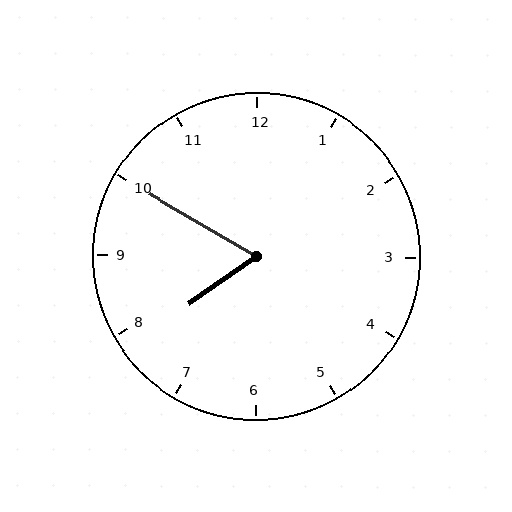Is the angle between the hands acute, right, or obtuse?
It is acute.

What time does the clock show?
7:50.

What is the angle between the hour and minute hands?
Approximately 65 degrees.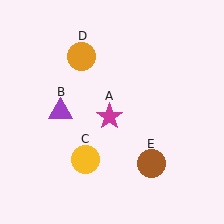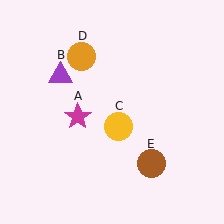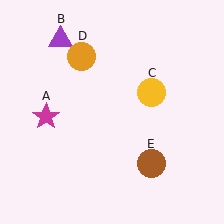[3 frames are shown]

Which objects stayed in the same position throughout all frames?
Orange circle (object D) and brown circle (object E) remained stationary.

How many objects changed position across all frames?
3 objects changed position: magenta star (object A), purple triangle (object B), yellow circle (object C).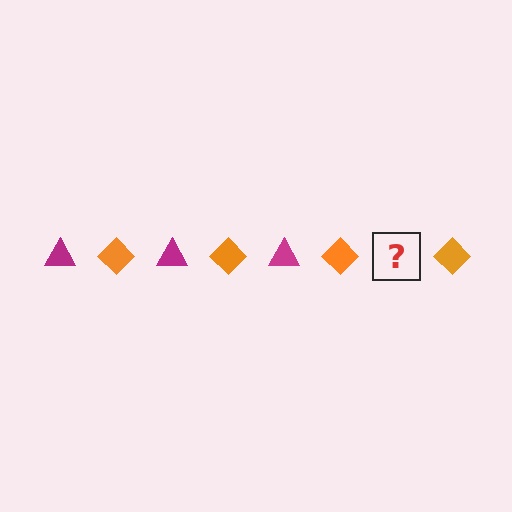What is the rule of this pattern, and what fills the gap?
The rule is that the pattern alternates between magenta triangle and orange diamond. The gap should be filled with a magenta triangle.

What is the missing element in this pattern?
The missing element is a magenta triangle.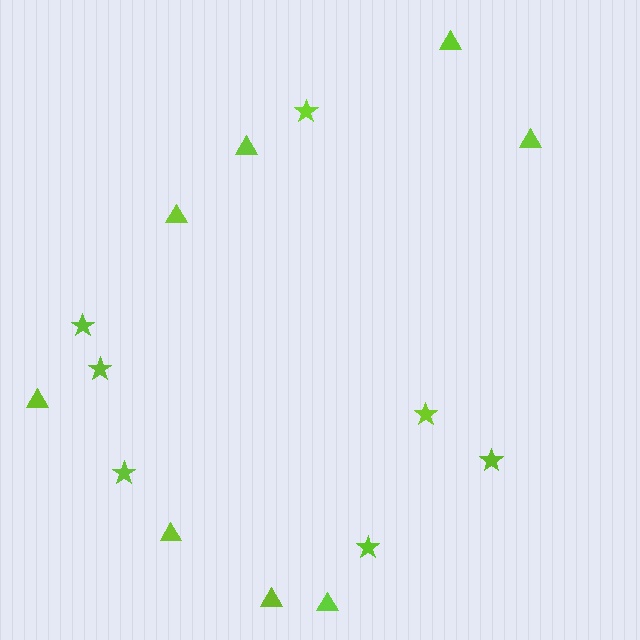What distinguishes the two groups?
There are 2 groups: one group of triangles (8) and one group of stars (7).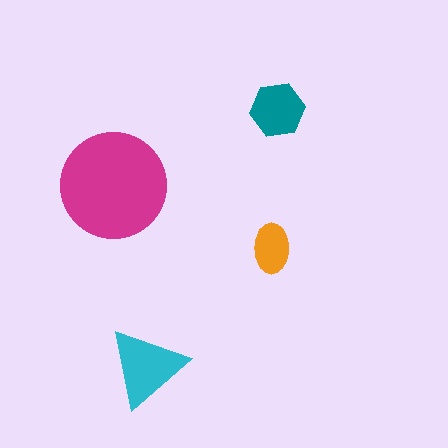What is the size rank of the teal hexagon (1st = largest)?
3rd.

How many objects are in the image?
There are 4 objects in the image.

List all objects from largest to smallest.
The magenta circle, the cyan triangle, the teal hexagon, the orange ellipse.